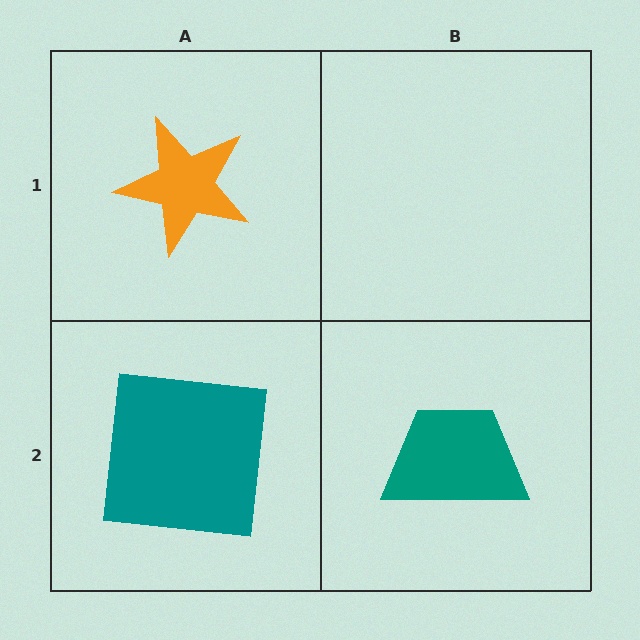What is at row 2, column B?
A teal trapezoid.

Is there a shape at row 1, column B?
No, that cell is empty.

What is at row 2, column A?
A teal square.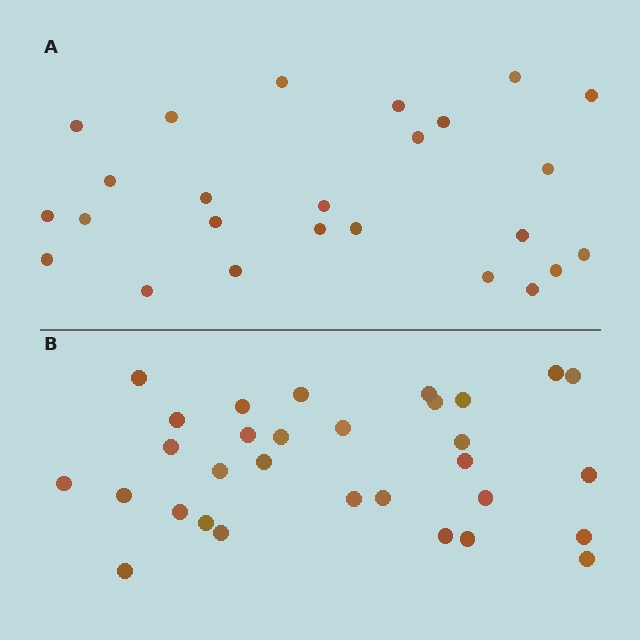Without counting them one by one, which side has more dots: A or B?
Region B (the bottom region) has more dots.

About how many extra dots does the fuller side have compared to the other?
Region B has about 6 more dots than region A.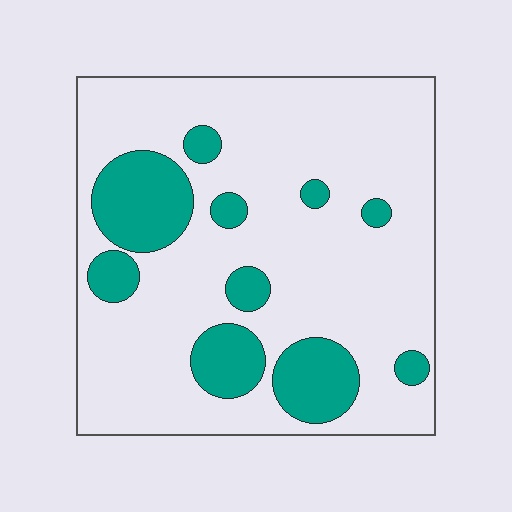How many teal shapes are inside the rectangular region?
10.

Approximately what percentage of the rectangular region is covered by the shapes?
Approximately 20%.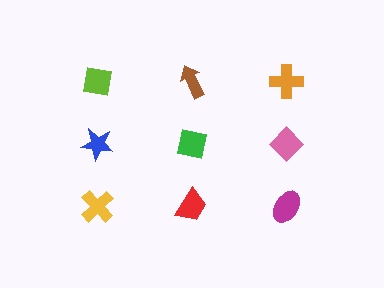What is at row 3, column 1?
A yellow cross.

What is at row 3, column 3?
A magenta ellipse.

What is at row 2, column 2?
A green square.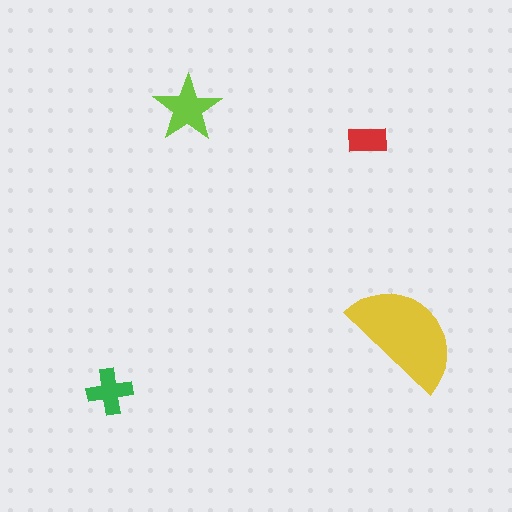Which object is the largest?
The yellow semicircle.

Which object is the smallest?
The red rectangle.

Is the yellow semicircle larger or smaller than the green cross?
Larger.